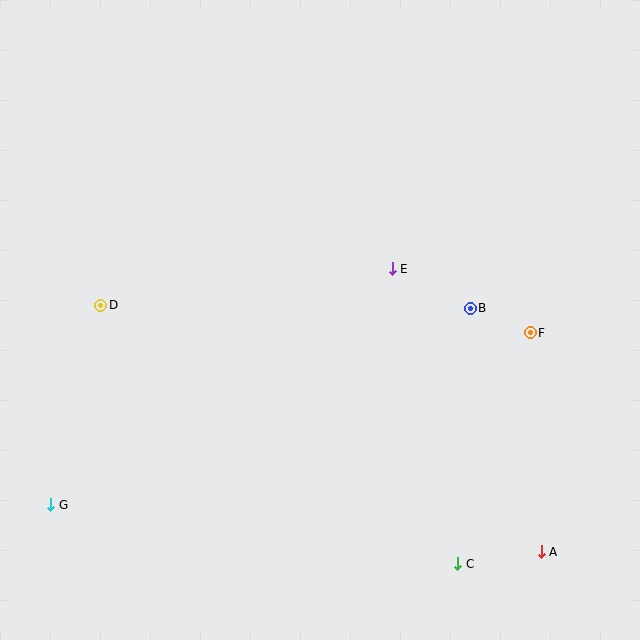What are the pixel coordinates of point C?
Point C is at (458, 564).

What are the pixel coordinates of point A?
Point A is at (541, 552).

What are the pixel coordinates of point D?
Point D is at (101, 305).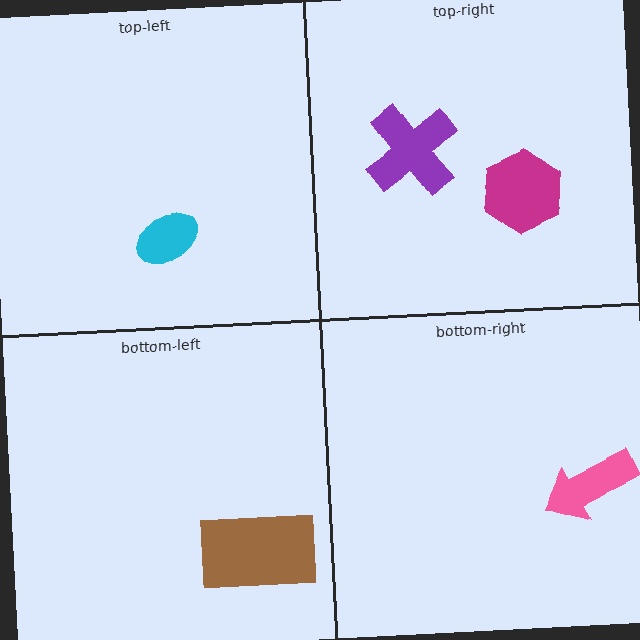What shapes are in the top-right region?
The magenta hexagon, the purple cross.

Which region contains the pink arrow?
The bottom-right region.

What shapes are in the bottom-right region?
The pink arrow.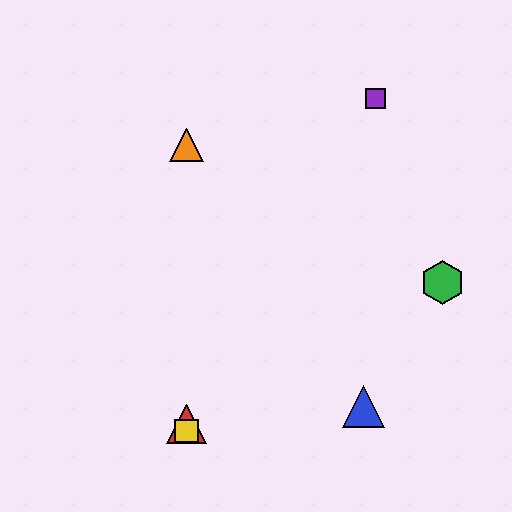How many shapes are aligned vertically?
3 shapes (the red triangle, the yellow square, the orange triangle) are aligned vertically.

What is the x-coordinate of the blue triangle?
The blue triangle is at x≈364.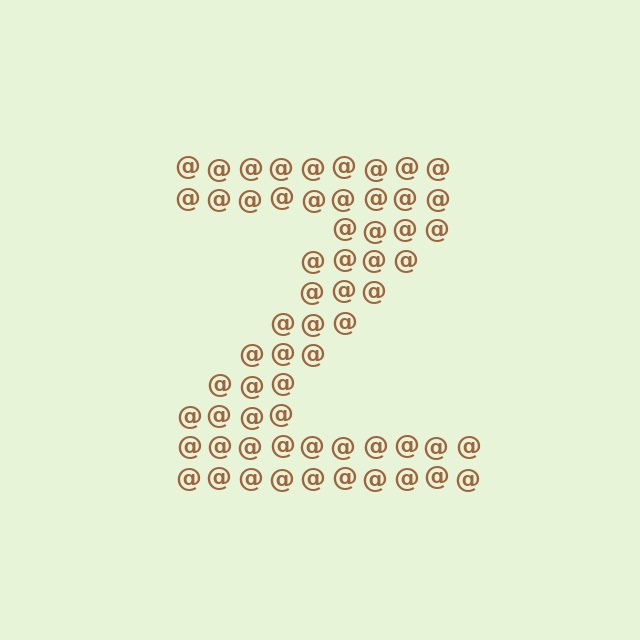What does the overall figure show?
The overall figure shows the letter Z.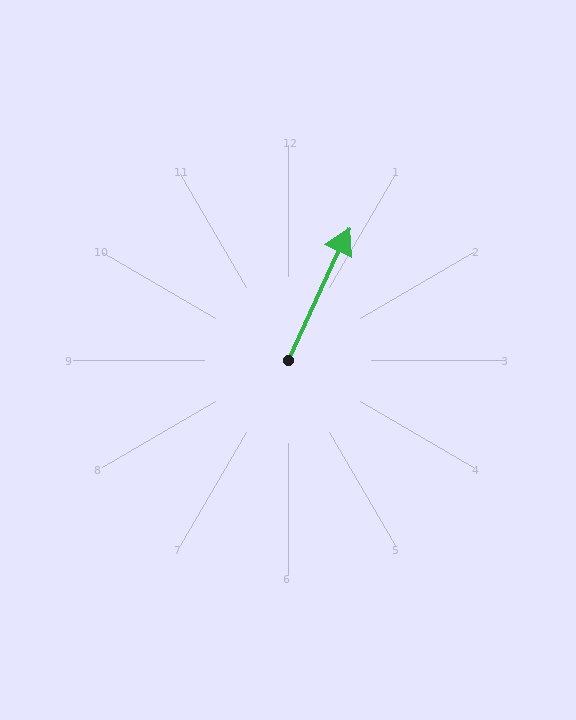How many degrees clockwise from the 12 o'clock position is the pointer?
Approximately 25 degrees.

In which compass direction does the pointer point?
Northeast.